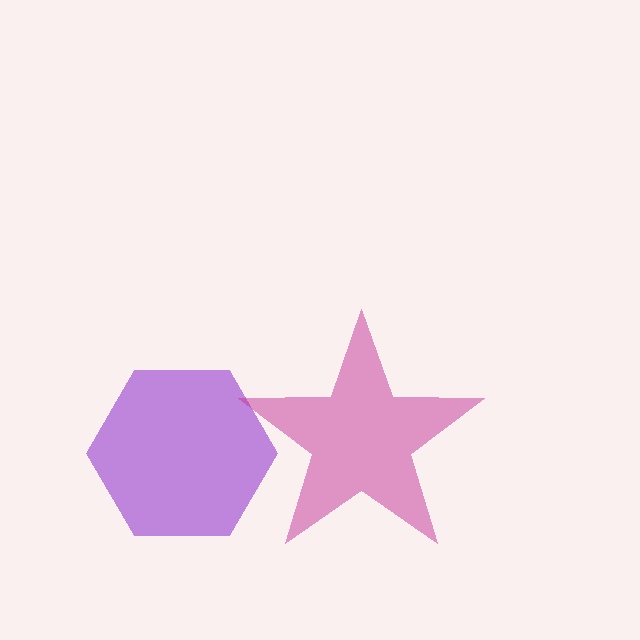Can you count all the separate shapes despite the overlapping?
Yes, there are 2 separate shapes.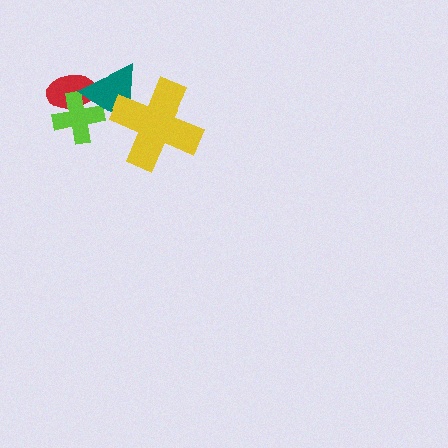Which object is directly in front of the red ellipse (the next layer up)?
The lime cross is directly in front of the red ellipse.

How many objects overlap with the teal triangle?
3 objects overlap with the teal triangle.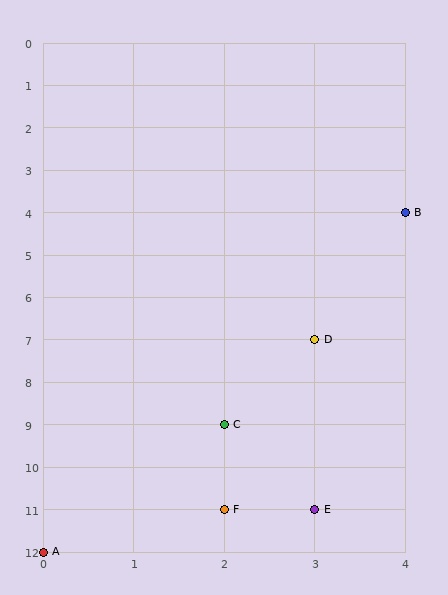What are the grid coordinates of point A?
Point A is at grid coordinates (0, 12).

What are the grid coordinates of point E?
Point E is at grid coordinates (3, 11).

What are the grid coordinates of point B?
Point B is at grid coordinates (4, 4).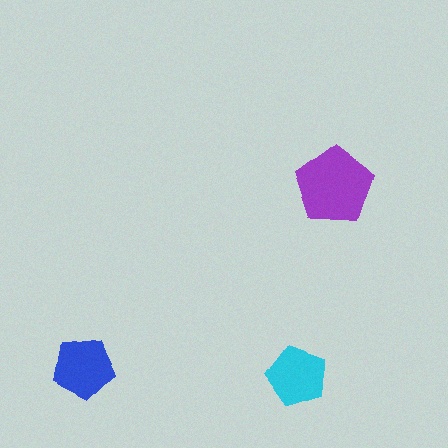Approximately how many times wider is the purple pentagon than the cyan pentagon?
About 1.5 times wider.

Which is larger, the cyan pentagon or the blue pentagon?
The blue one.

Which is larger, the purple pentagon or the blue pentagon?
The purple one.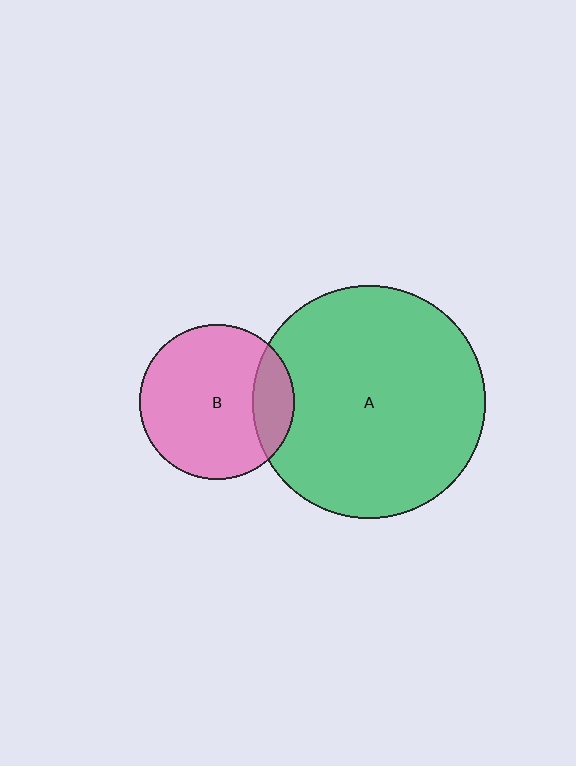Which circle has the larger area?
Circle A (green).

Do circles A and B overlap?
Yes.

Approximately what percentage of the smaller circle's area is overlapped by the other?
Approximately 20%.